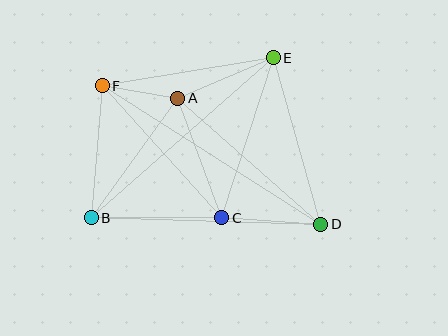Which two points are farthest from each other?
Points D and F are farthest from each other.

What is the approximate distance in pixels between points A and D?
The distance between A and D is approximately 190 pixels.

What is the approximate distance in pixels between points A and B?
The distance between A and B is approximately 147 pixels.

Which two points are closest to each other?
Points A and F are closest to each other.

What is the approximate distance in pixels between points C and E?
The distance between C and E is approximately 168 pixels.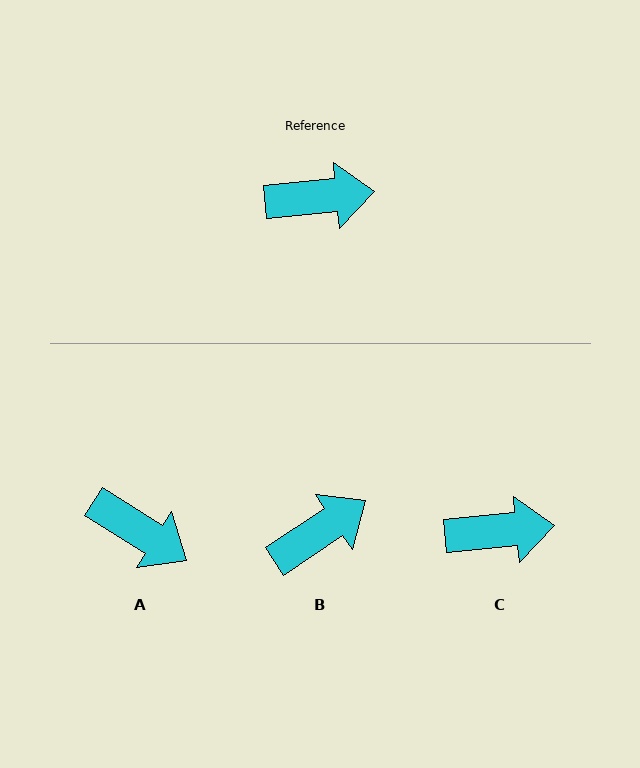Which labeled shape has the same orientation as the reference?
C.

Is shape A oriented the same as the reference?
No, it is off by about 38 degrees.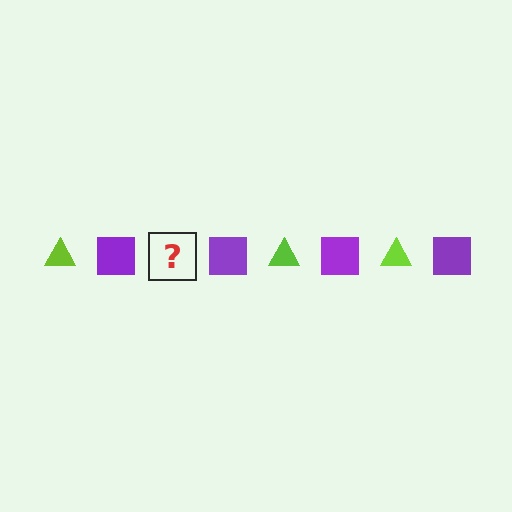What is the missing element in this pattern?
The missing element is a lime triangle.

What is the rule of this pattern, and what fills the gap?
The rule is that the pattern alternates between lime triangle and purple square. The gap should be filled with a lime triangle.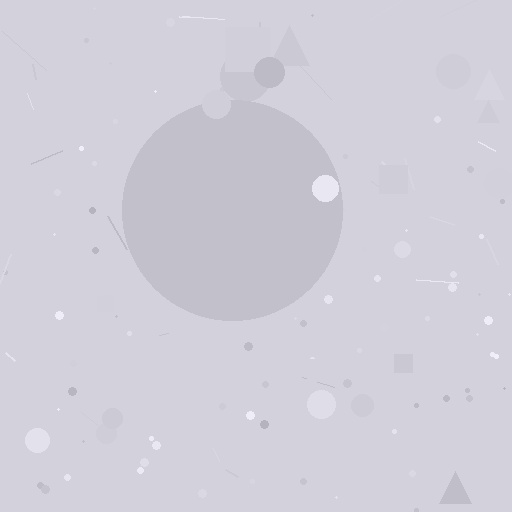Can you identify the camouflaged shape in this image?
The camouflaged shape is a circle.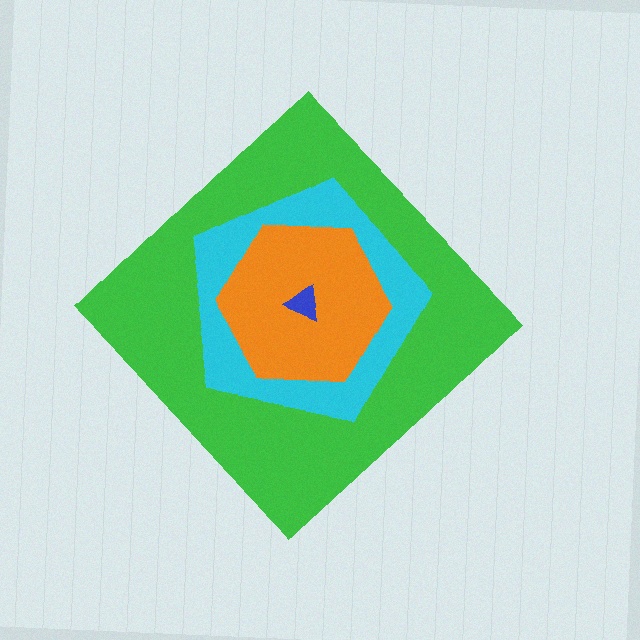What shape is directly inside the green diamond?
The cyan pentagon.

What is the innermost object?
The blue triangle.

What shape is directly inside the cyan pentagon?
The orange hexagon.